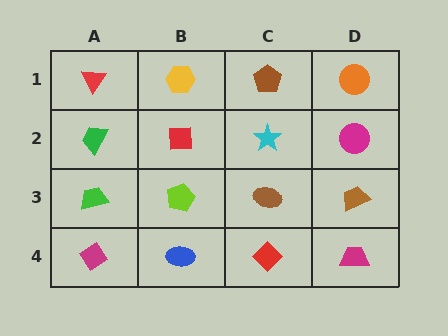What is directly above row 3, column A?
A green trapezoid.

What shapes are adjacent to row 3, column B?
A red square (row 2, column B), a blue ellipse (row 4, column B), a green trapezoid (row 3, column A), a brown ellipse (row 3, column C).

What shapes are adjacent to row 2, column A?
A red triangle (row 1, column A), a green trapezoid (row 3, column A), a red square (row 2, column B).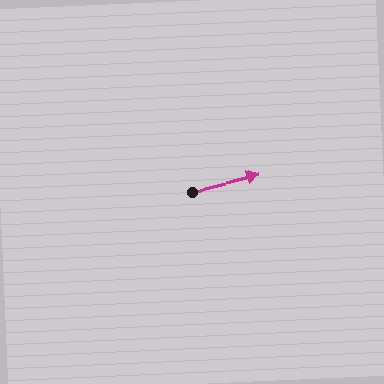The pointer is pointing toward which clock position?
Roughly 3 o'clock.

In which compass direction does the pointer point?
East.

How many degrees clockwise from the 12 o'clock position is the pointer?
Approximately 77 degrees.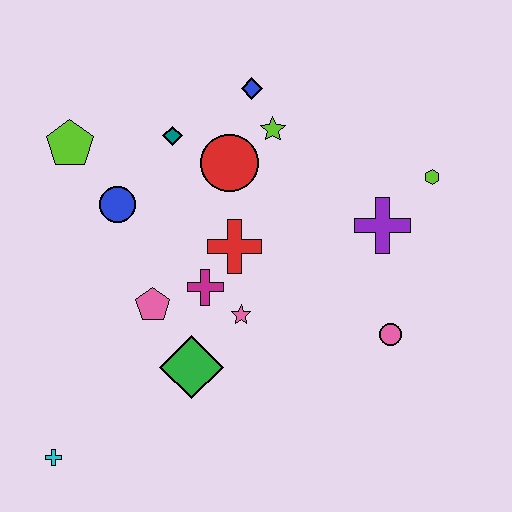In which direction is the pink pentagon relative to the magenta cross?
The pink pentagon is to the left of the magenta cross.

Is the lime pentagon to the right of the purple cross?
No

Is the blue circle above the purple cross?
Yes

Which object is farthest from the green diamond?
The lime hexagon is farthest from the green diamond.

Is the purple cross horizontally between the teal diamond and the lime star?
No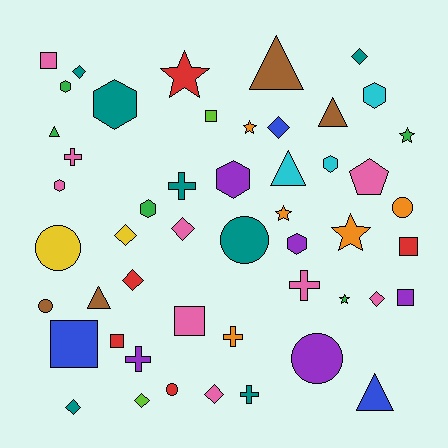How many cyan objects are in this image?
There are 3 cyan objects.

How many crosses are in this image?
There are 6 crosses.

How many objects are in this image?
There are 50 objects.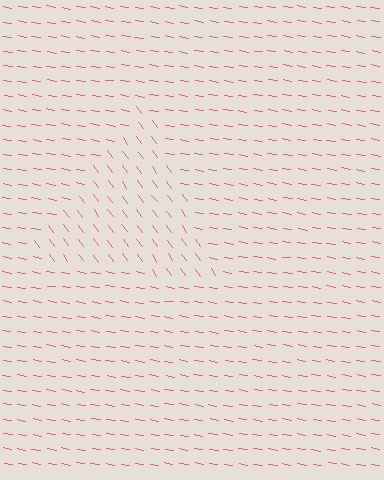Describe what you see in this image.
The image is filled with small pink line segments. A triangle region in the image has lines oriented differently from the surrounding lines, creating a visible texture boundary.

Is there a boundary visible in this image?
Yes, there is a texture boundary formed by a change in line orientation.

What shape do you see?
I see a triangle.